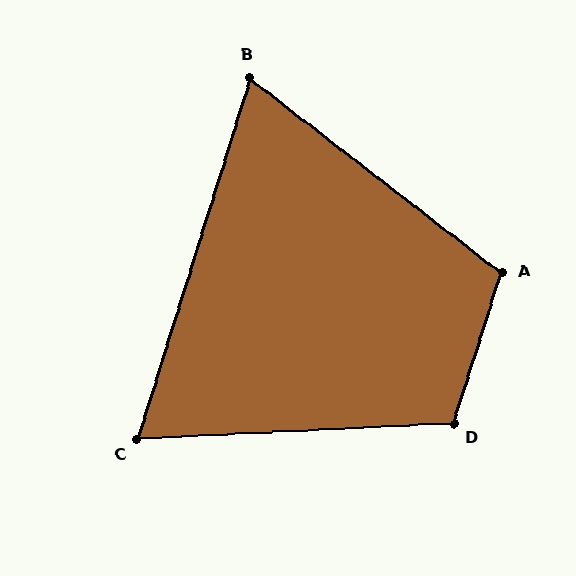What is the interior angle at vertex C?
Approximately 70 degrees (acute).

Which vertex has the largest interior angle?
D, at approximately 111 degrees.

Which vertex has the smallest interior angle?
B, at approximately 69 degrees.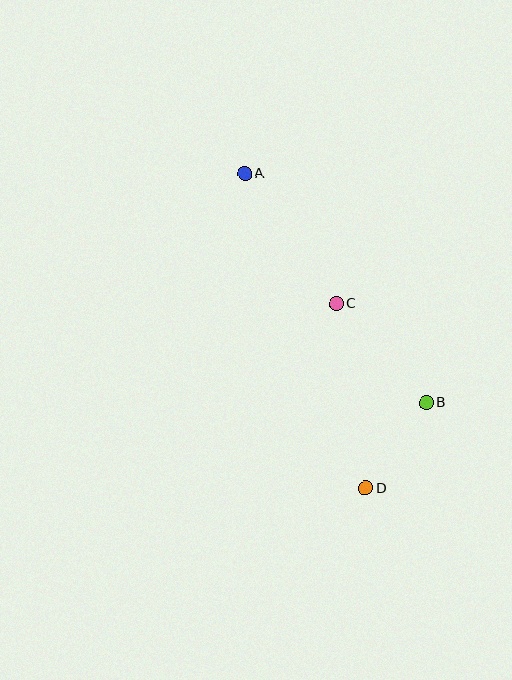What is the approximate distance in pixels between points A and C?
The distance between A and C is approximately 159 pixels.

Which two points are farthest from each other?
Points A and D are farthest from each other.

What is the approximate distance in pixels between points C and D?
The distance between C and D is approximately 187 pixels.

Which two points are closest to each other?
Points B and D are closest to each other.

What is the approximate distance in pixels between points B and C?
The distance between B and C is approximately 134 pixels.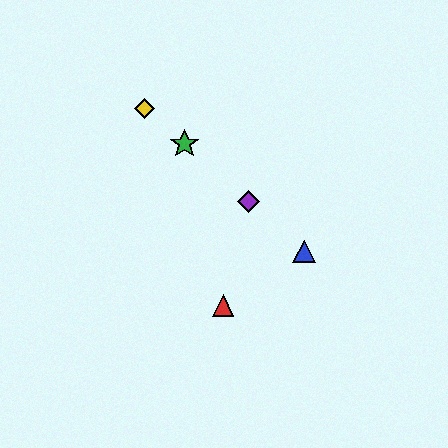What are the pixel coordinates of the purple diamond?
The purple diamond is at (249, 201).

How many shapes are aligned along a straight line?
4 shapes (the blue triangle, the green star, the yellow diamond, the purple diamond) are aligned along a straight line.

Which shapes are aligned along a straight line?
The blue triangle, the green star, the yellow diamond, the purple diamond are aligned along a straight line.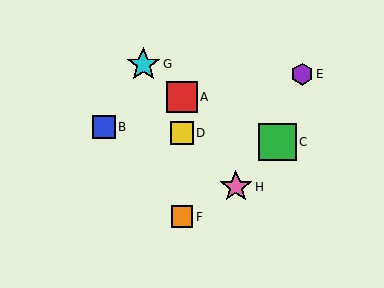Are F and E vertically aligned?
No, F is at x≈182 and E is at x≈302.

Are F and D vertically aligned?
Yes, both are at x≈182.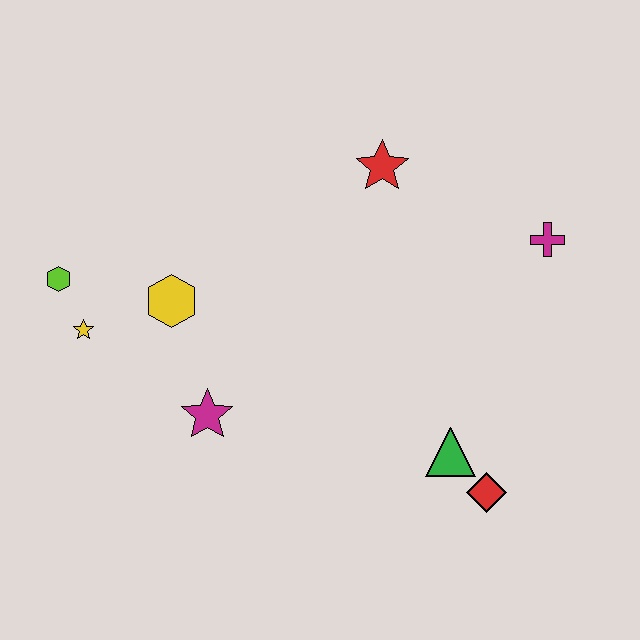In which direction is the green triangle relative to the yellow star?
The green triangle is to the right of the yellow star.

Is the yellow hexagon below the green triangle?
No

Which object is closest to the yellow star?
The lime hexagon is closest to the yellow star.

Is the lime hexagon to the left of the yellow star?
Yes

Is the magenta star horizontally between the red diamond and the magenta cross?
No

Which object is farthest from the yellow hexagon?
The magenta cross is farthest from the yellow hexagon.